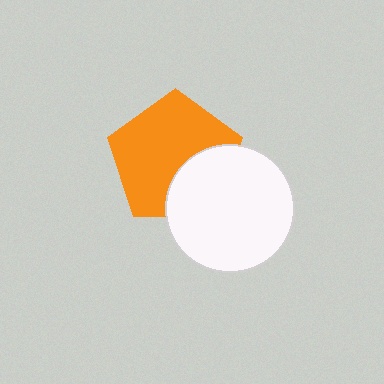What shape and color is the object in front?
The object in front is a white circle.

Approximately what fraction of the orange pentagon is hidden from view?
Roughly 31% of the orange pentagon is hidden behind the white circle.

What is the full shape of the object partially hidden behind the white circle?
The partially hidden object is an orange pentagon.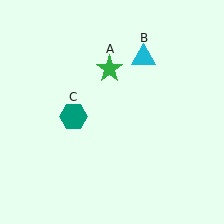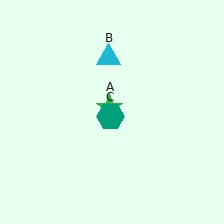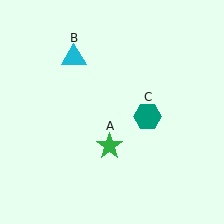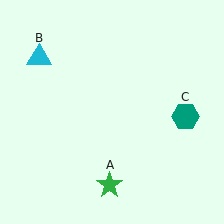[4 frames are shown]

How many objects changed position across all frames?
3 objects changed position: green star (object A), cyan triangle (object B), teal hexagon (object C).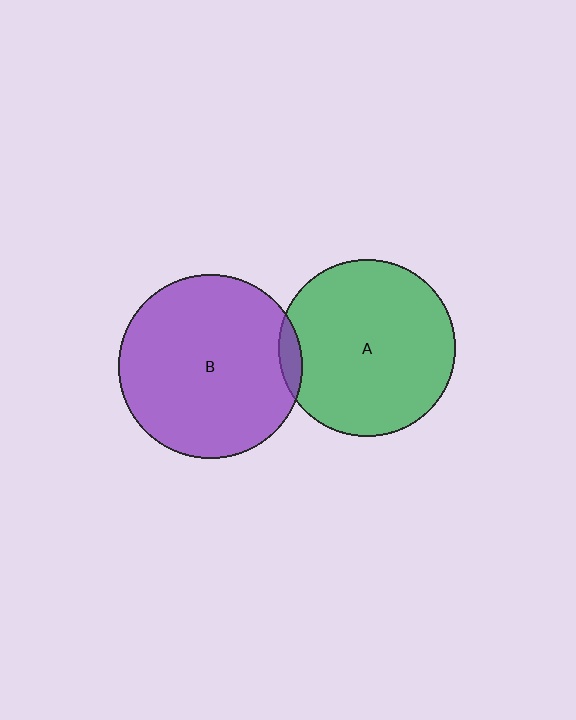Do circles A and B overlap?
Yes.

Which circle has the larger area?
Circle B (purple).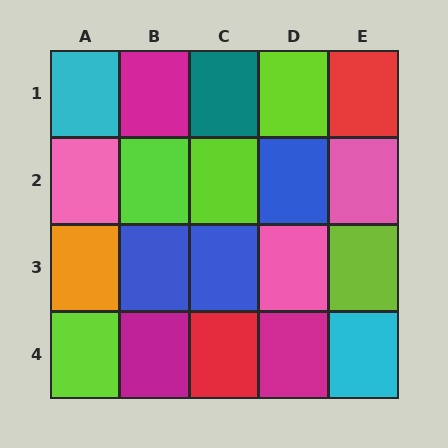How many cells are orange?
1 cell is orange.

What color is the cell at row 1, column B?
Magenta.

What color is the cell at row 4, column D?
Magenta.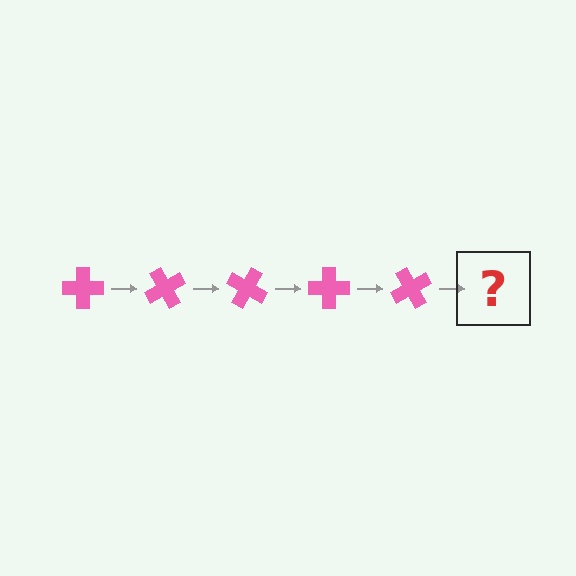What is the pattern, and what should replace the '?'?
The pattern is that the cross rotates 60 degrees each step. The '?' should be a pink cross rotated 300 degrees.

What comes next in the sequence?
The next element should be a pink cross rotated 300 degrees.